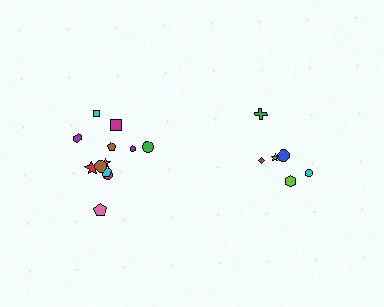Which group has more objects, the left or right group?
The left group.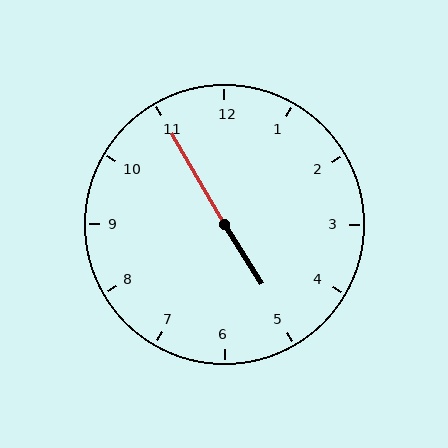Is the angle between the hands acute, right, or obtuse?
It is obtuse.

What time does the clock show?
4:55.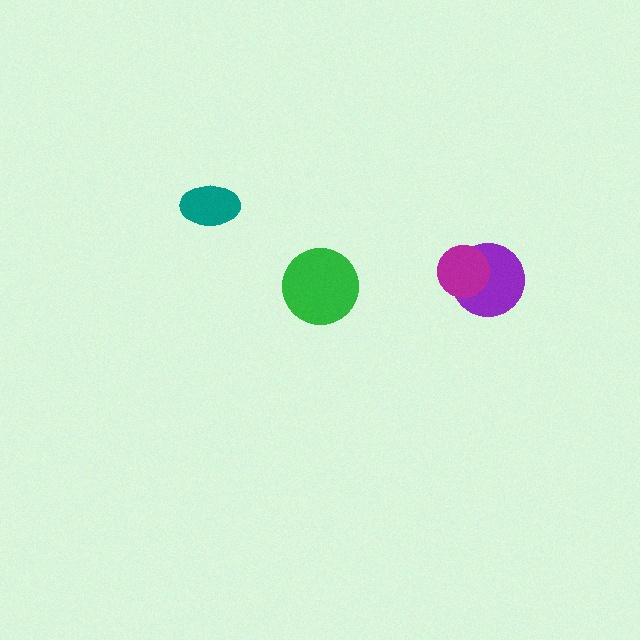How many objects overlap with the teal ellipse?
0 objects overlap with the teal ellipse.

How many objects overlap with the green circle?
0 objects overlap with the green circle.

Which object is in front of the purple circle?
The magenta circle is in front of the purple circle.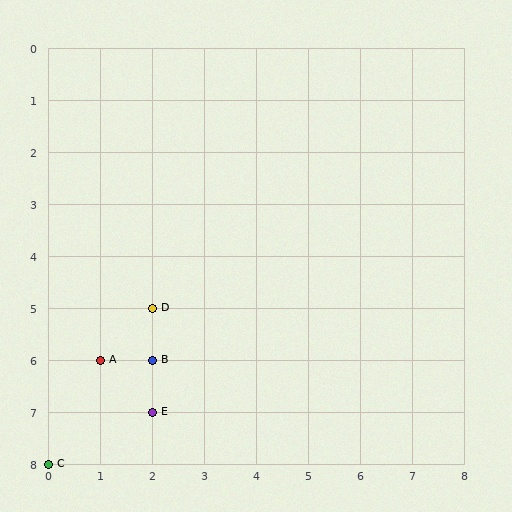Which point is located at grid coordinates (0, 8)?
Point C is at (0, 8).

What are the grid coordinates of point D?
Point D is at grid coordinates (2, 5).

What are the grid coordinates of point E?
Point E is at grid coordinates (2, 7).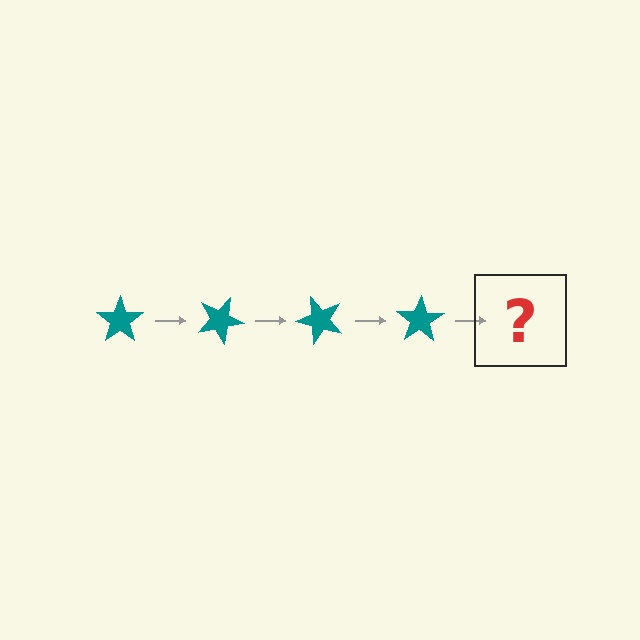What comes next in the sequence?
The next element should be a teal star rotated 100 degrees.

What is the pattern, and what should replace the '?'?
The pattern is that the star rotates 25 degrees each step. The '?' should be a teal star rotated 100 degrees.